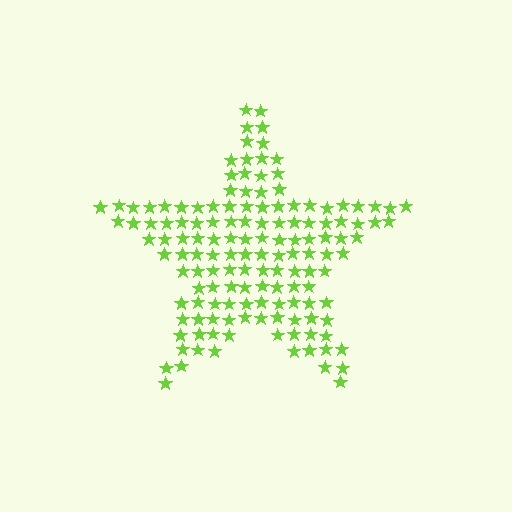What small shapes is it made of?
It is made of small stars.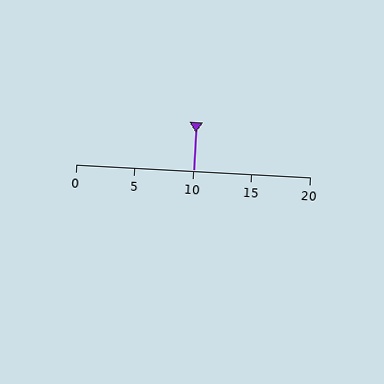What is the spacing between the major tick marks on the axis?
The major ticks are spaced 5 apart.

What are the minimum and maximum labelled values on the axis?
The axis runs from 0 to 20.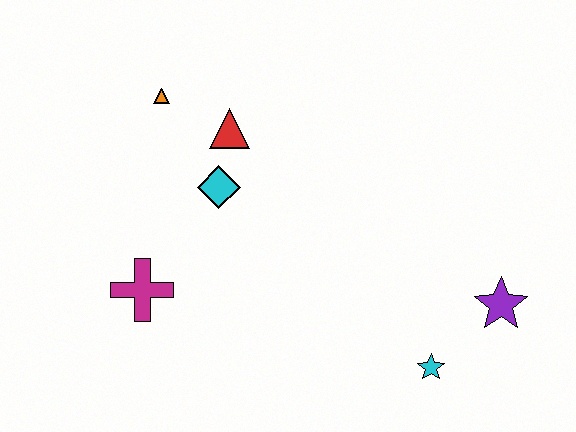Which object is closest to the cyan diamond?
The red triangle is closest to the cyan diamond.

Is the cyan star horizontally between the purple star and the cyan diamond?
Yes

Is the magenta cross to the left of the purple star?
Yes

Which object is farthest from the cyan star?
The orange triangle is farthest from the cyan star.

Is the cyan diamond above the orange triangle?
No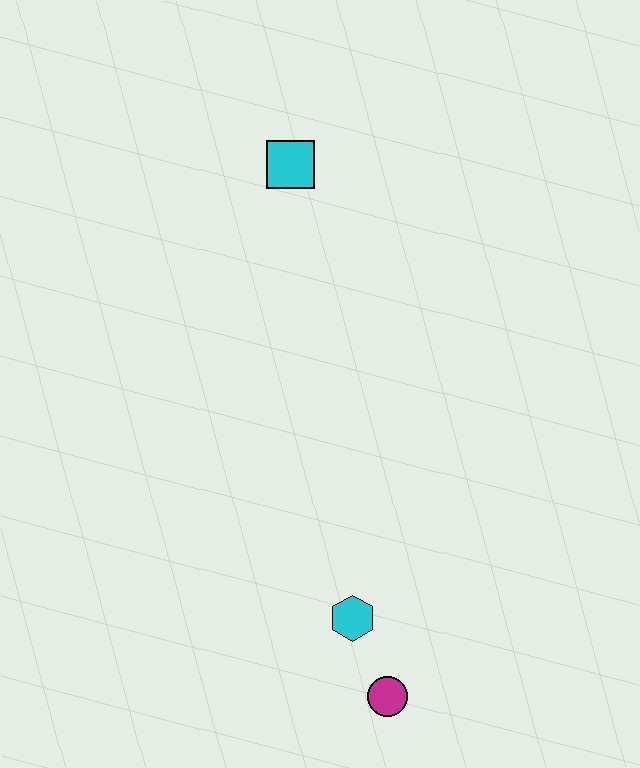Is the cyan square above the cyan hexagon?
Yes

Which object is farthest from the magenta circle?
The cyan square is farthest from the magenta circle.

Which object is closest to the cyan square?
The cyan hexagon is closest to the cyan square.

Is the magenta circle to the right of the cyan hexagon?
Yes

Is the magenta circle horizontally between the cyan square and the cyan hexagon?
No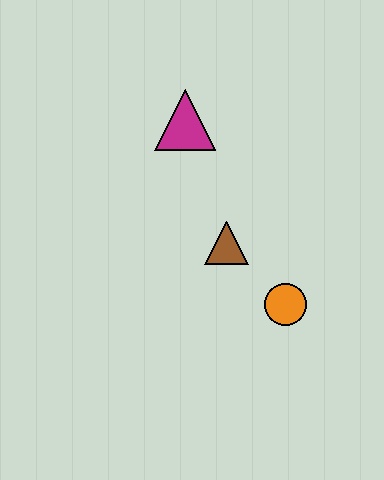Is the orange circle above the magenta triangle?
No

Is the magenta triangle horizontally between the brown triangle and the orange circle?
No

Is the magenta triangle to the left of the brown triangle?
Yes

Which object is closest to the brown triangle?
The orange circle is closest to the brown triangle.